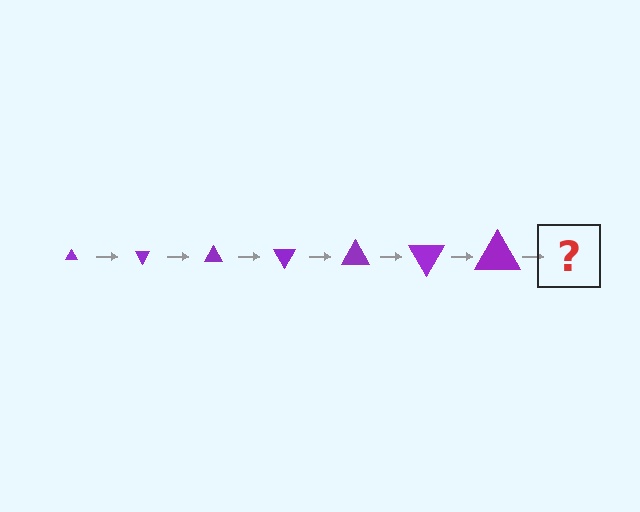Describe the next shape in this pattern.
It should be a triangle, larger than the previous one and rotated 420 degrees from the start.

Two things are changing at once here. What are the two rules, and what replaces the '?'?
The two rules are that the triangle grows larger each step and it rotates 60 degrees each step. The '?' should be a triangle, larger than the previous one and rotated 420 degrees from the start.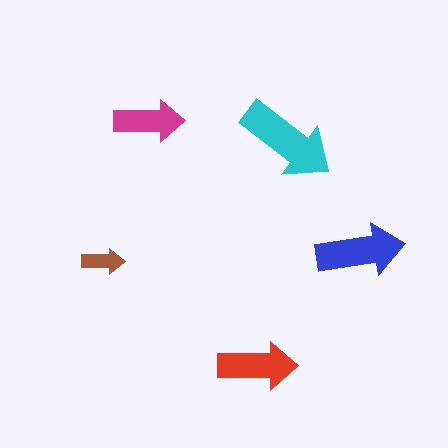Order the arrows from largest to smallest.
the cyan one, the blue one, the red one, the magenta one, the brown one.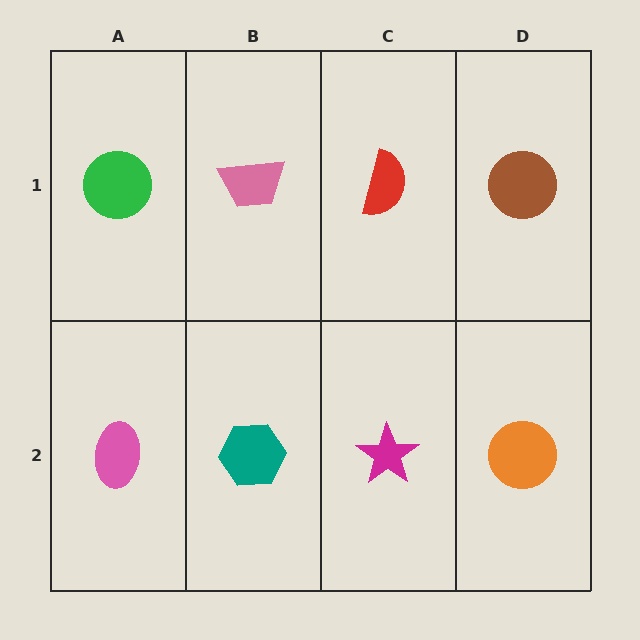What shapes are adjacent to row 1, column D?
An orange circle (row 2, column D), a red semicircle (row 1, column C).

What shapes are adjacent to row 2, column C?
A red semicircle (row 1, column C), a teal hexagon (row 2, column B), an orange circle (row 2, column D).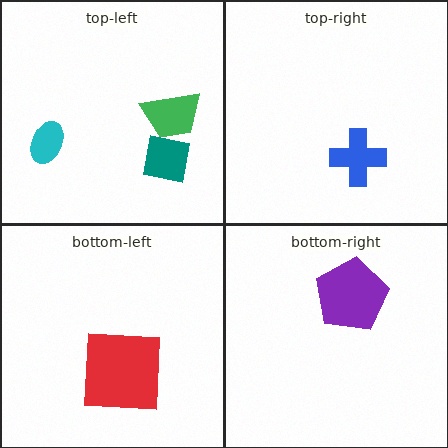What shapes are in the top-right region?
The blue cross.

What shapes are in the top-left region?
The green trapezoid, the teal square, the cyan ellipse.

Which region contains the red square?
The bottom-left region.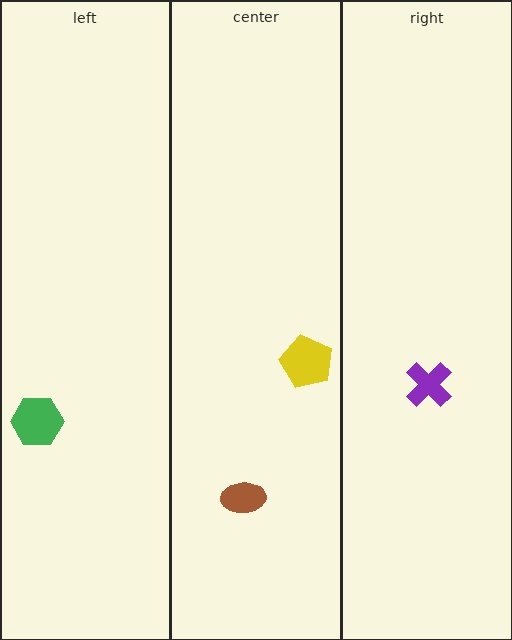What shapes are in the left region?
The green hexagon.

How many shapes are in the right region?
1.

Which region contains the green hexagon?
The left region.